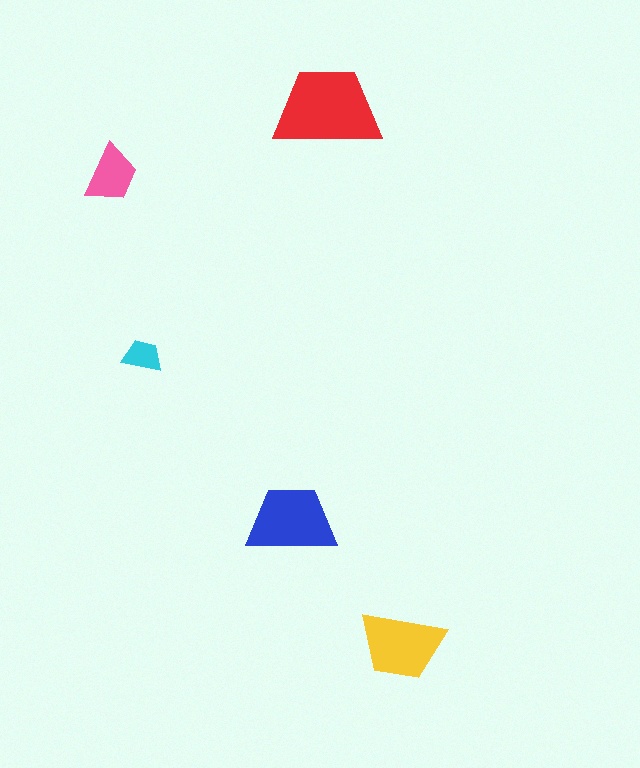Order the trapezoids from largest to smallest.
the red one, the blue one, the yellow one, the pink one, the cyan one.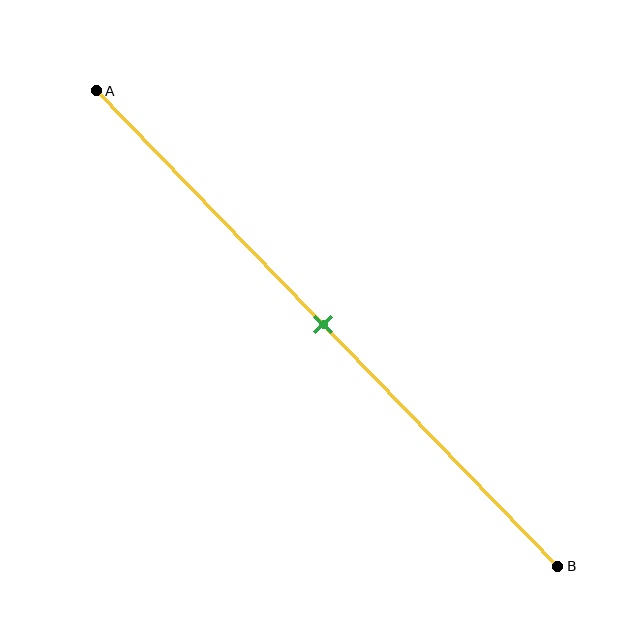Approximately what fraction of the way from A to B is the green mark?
The green mark is approximately 50% of the way from A to B.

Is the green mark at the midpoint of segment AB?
Yes, the mark is approximately at the midpoint.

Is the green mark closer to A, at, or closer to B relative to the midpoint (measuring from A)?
The green mark is approximately at the midpoint of segment AB.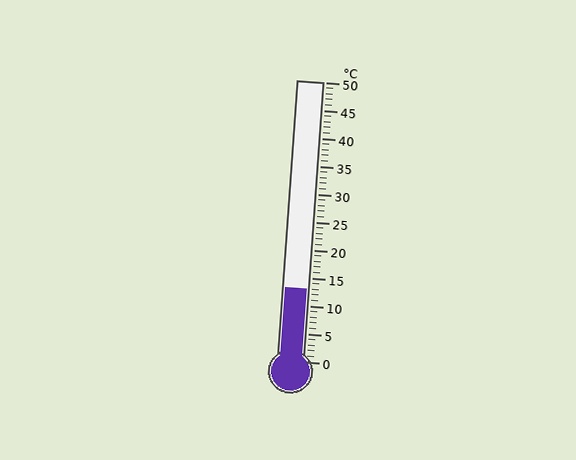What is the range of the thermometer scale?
The thermometer scale ranges from 0°C to 50°C.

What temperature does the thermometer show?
The thermometer shows approximately 13°C.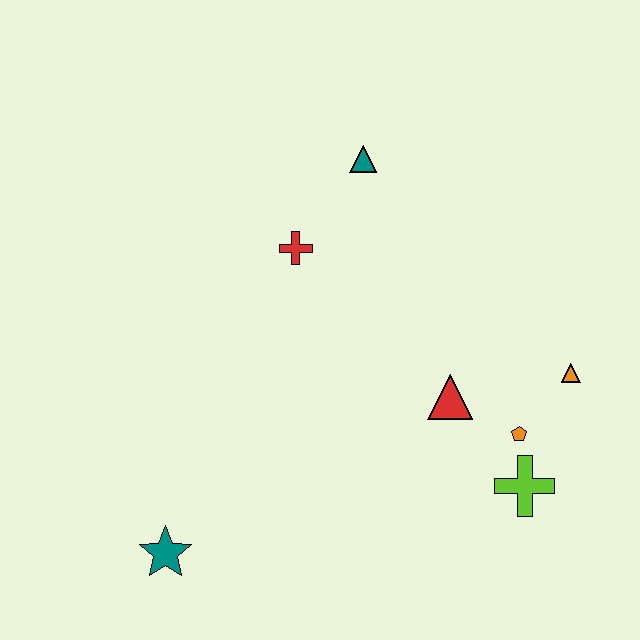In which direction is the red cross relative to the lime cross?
The red cross is above the lime cross.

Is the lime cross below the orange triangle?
Yes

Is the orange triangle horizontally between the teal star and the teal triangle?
No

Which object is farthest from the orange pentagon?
The teal star is farthest from the orange pentagon.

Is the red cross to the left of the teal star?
No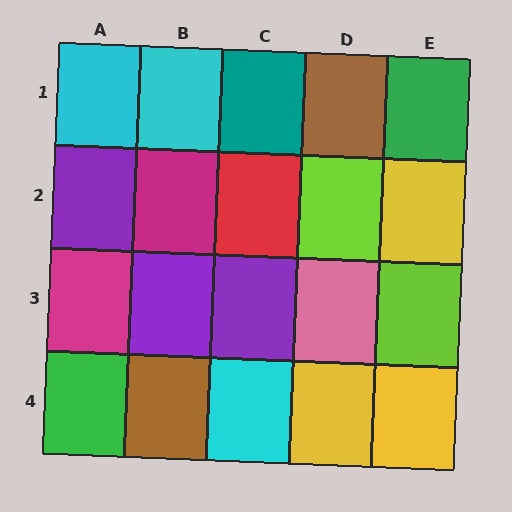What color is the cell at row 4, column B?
Brown.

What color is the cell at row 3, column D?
Pink.